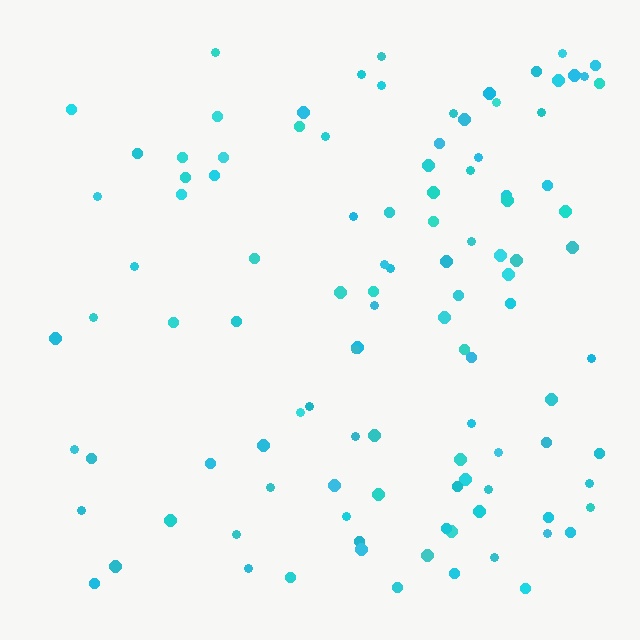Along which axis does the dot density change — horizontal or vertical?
Horizontal.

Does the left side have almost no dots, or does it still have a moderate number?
Still a moderate number, just noticeably fewer than the right.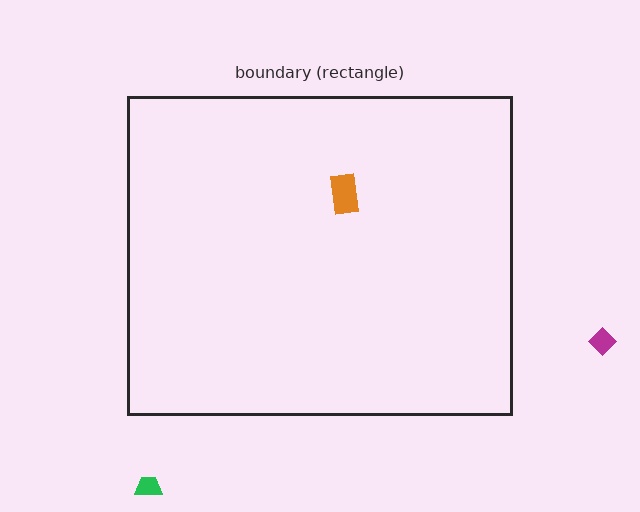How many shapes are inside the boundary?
1 inside, 2 outside.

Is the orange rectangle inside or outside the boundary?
Inside.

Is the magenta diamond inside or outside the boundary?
Outside.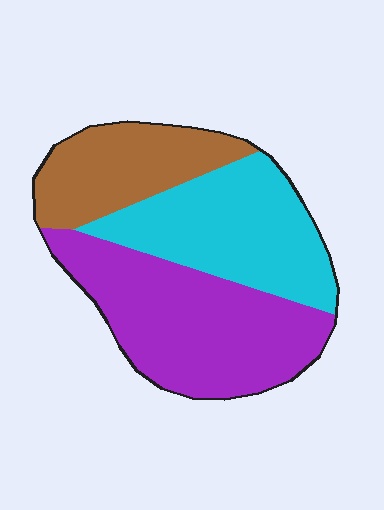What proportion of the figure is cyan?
Cyan takes up between a quarter and a half of the figure.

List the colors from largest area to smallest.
From largest to smallest: purple, cyan, brown.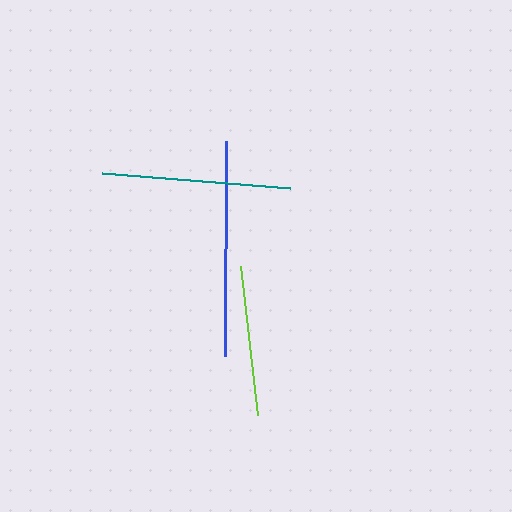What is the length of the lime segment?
The lime segment is approximately 149 pixels long.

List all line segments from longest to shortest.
From longest to shortest: blue, teal, lime.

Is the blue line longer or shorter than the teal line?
The blue line is longer than the teal line.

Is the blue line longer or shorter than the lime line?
The blue line is longer than the lime line.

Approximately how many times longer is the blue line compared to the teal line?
The blue line is approximately 1.1 times the length of the teal line.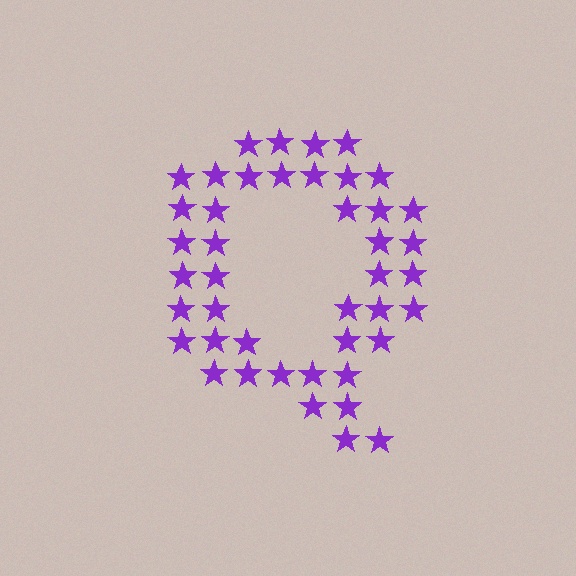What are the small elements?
The small elements are stars.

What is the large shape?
The large shape is the letter Q.